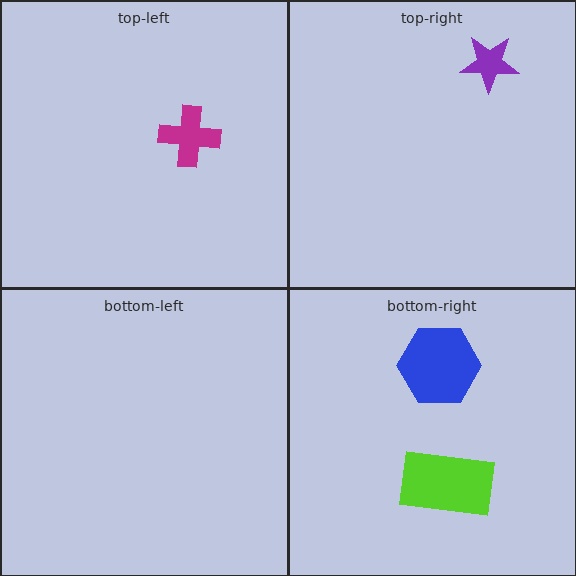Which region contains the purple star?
The top-right region.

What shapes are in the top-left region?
The magenta cross.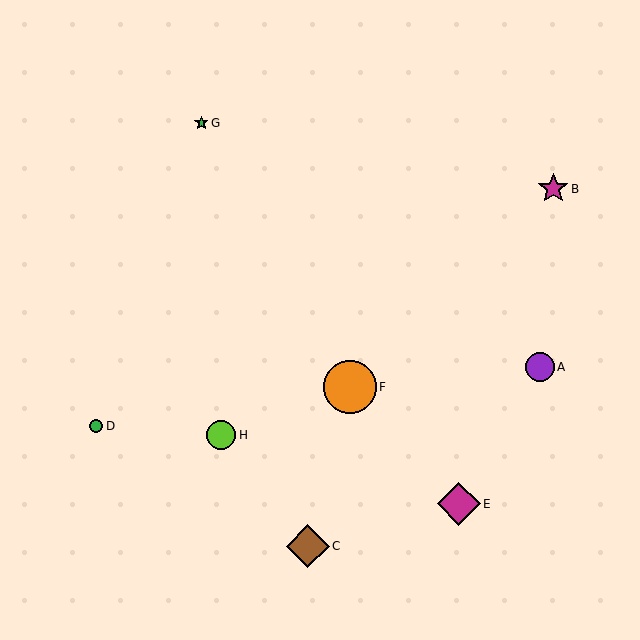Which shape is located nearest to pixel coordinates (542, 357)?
The purple circle (labeled A) at (540, 367) is nearest to that location.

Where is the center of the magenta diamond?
The center of the magenta diamond is at (459, 504).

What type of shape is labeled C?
Shape C is a brown diamond.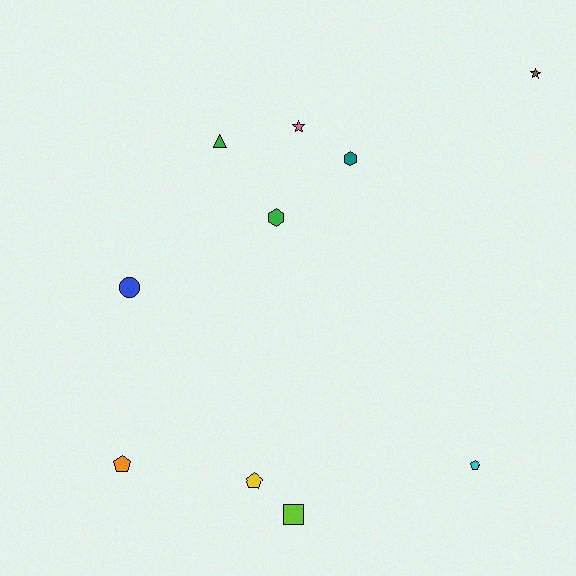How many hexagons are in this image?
There are 2 hexagons.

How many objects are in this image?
There are 10 objects.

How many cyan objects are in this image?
There is 1 cyan object.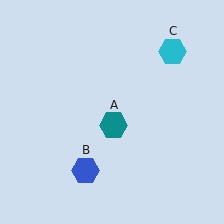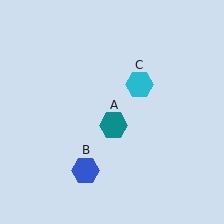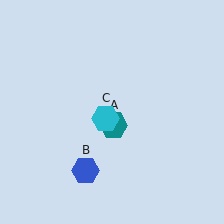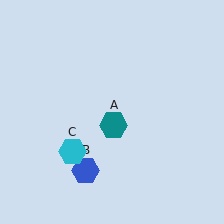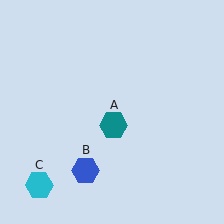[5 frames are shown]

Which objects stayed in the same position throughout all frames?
Teal hexagon (object A) and blue hexagon (object B) remained stationary.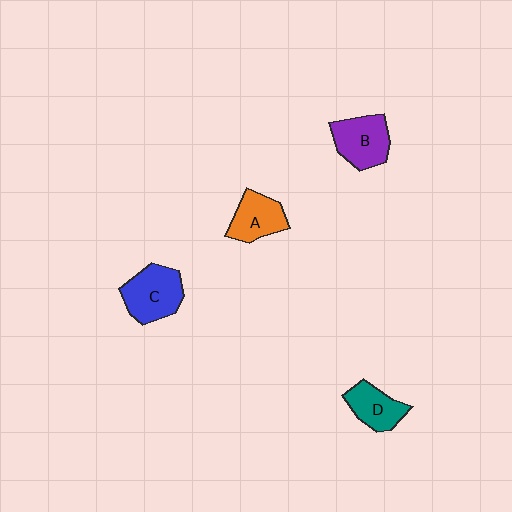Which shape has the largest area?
Shape C (blue).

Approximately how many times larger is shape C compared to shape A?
Approximately 1.3 times.